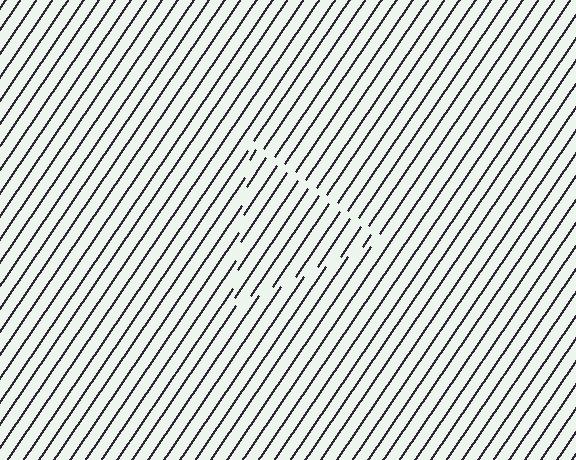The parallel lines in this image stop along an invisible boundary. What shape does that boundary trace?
An illusory triangle. The interior of the shape contains the same grating, shifted by half a period — the contour is defined by the phase discontinuity where line-ends from the inner and outer gratings abut.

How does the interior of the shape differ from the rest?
The interior of the shape contains the same grating, shifted by half a period — the contour is defined by the phase discontinuity where line-ends from the inner and outer gratings abut.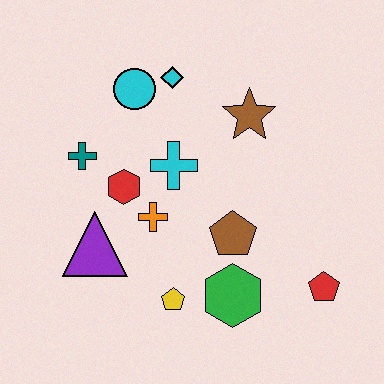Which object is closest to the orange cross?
The red hexagon is closest to the orange cross.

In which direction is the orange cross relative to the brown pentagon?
The orange cross is to the left of the brown pentagon.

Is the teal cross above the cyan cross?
Yes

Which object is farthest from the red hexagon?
The red pentagon is farthest from the red hexagon.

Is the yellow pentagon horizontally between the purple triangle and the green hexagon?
Yes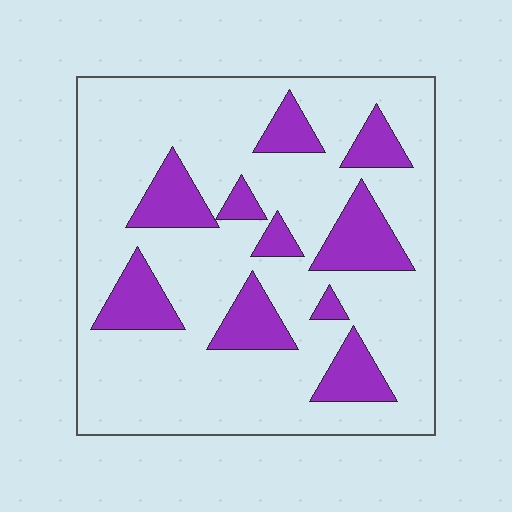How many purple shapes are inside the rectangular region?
10.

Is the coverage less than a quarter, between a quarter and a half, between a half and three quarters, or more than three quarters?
Less than a quarter.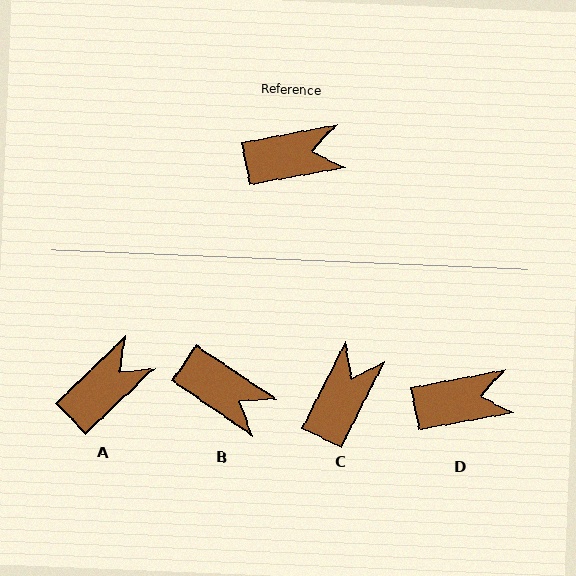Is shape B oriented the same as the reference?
No, it is off by about 45 degrees.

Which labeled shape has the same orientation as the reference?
D.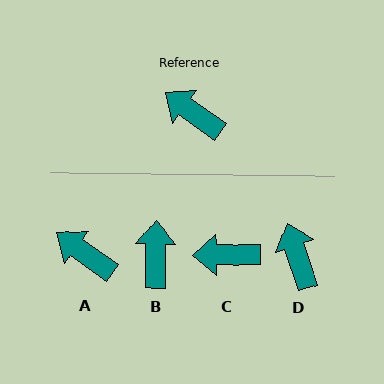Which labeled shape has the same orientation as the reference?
A.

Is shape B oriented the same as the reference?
No, it is off by about 55 degrees.